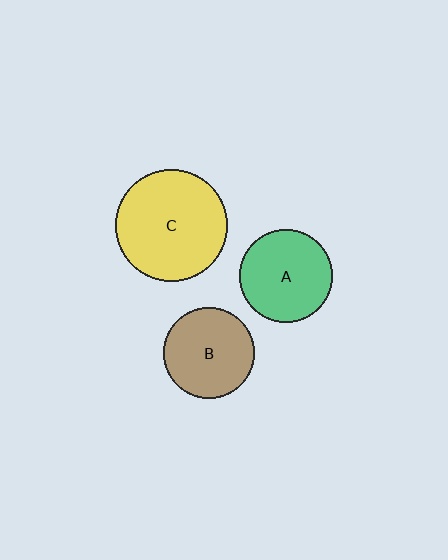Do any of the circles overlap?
No, none of the circles overlap.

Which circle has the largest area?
Circle C (yellow).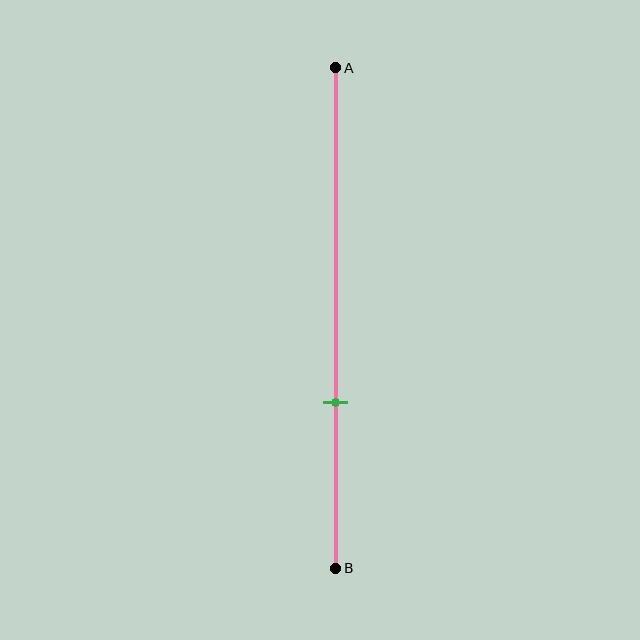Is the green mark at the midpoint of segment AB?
No, the mark is at about 65% from A, not at the 50% midpoint.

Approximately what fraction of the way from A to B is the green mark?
The green mark is approximately 65% of the way from A to B.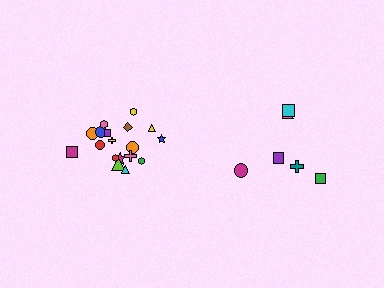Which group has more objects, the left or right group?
The left group.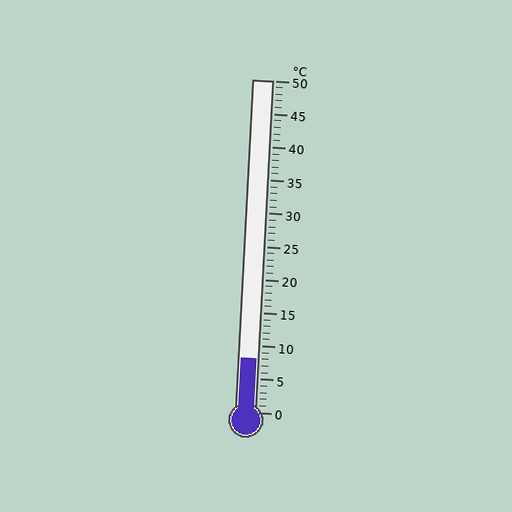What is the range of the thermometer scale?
The thermometer scale ranges from 0°C to 50°C.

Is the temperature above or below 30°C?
The temperature is below 30°C.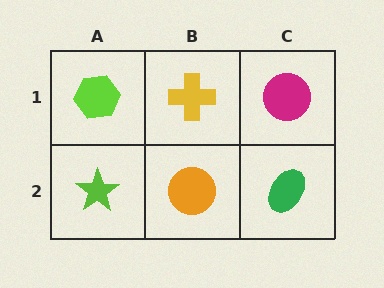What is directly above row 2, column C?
A magenta circle.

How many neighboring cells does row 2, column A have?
2.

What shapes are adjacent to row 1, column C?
A green ellipse (row 2, column C), a yellow cross (row 1, column B).